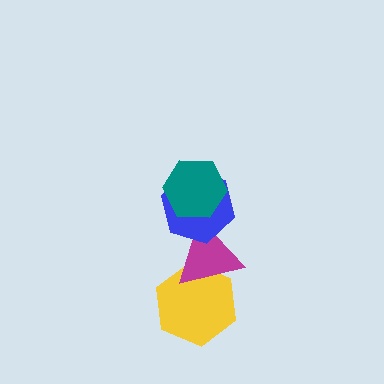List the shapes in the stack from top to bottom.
From top to bottom: the teal hexagon, the blue hexagon, the magenta triangle, the yellow hexagon.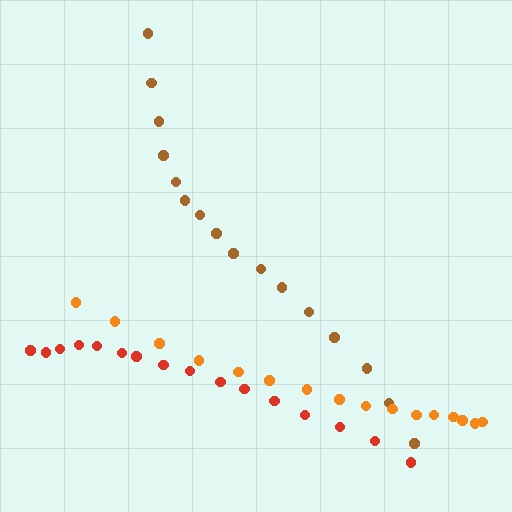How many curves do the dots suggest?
There are 3 distinct paths.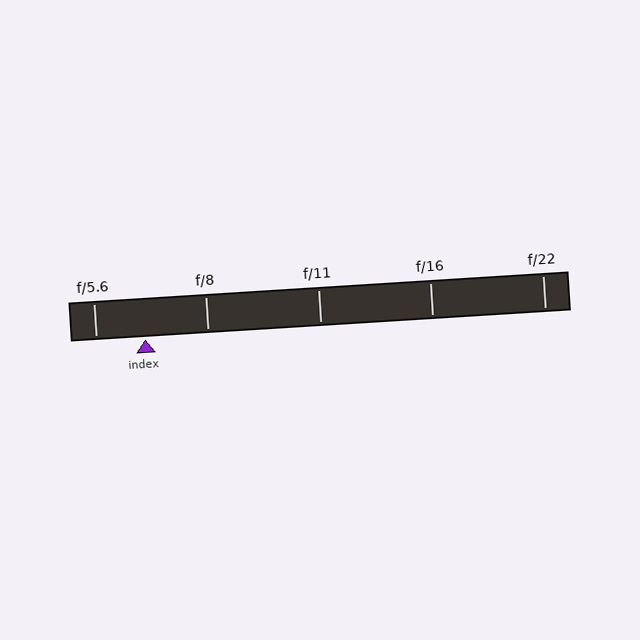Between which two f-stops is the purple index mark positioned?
The index mark is between f/5.6 and f/8.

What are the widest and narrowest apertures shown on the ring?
The widest aperture shown is f/5.6 and the narrowest is f/22.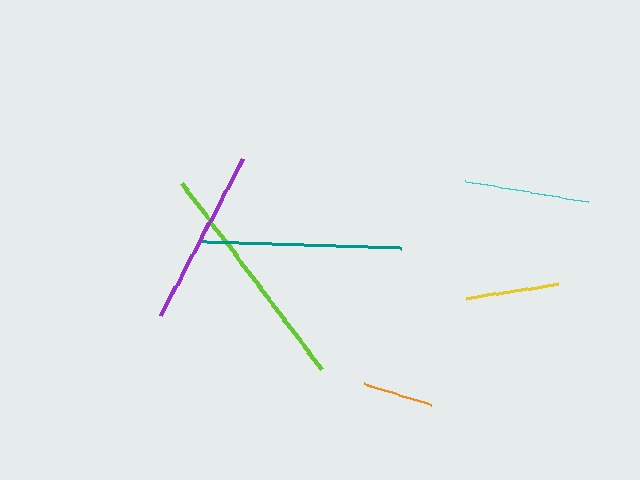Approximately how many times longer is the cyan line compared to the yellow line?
The cyan line is approximately 1.4 times the length of the yellow line.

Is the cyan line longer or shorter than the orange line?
The cyan line is longer than the orange line.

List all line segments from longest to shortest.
From longest to shortest: lime, teal, purple, cyan, yellow, orange.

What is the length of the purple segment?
The purple segment is approximately 178 pixels long.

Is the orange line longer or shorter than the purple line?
The purple line is longer than the orange line.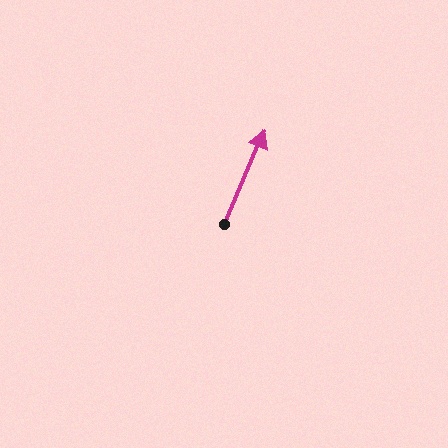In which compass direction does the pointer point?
Northeast.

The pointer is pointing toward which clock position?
Roughly 1 o'clock.